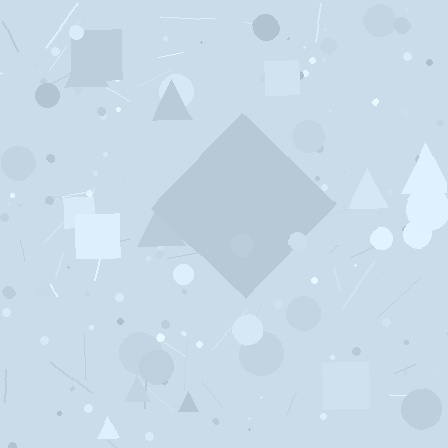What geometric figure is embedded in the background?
A diamond is embedded in the background.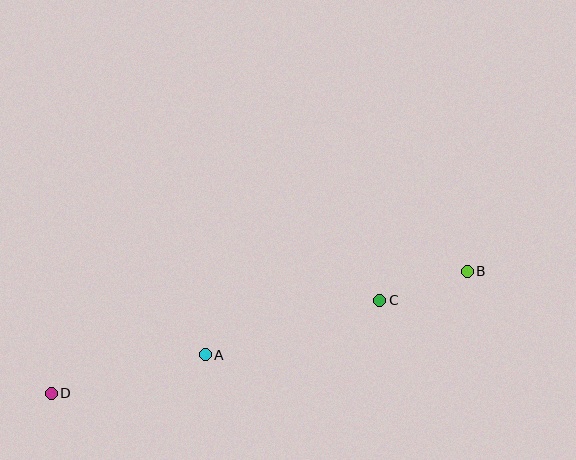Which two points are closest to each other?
Points B and C are closest to each other.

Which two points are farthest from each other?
Points B and D are farthest from each other.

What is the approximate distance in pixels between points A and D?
The distance between A and D is approximately 159 pixels.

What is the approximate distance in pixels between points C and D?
The distance between C and D is approximately 341 pixels.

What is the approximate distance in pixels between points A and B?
The distance between A and B is approximately 275 pixels.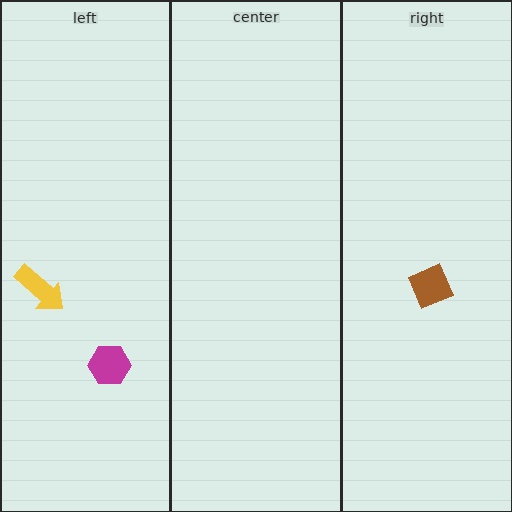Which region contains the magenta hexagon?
The left region.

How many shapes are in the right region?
1.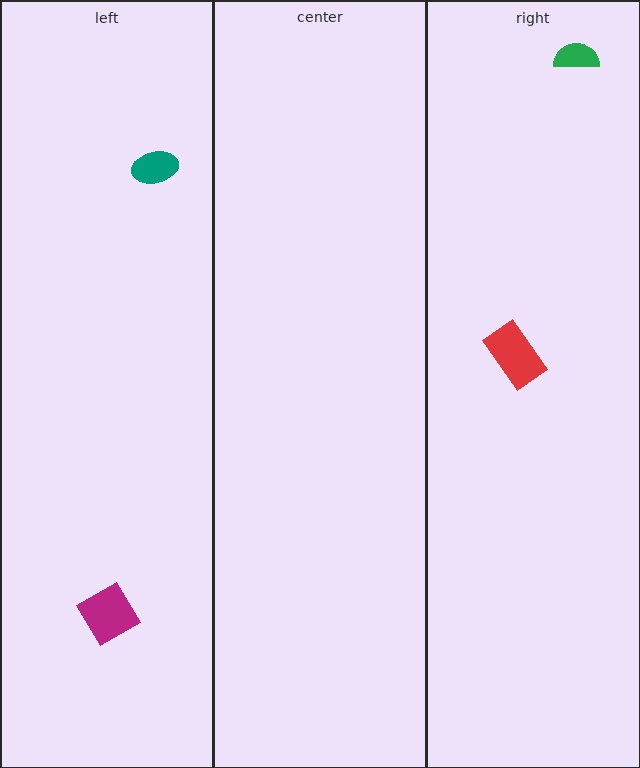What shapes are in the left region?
The teal ellipse, the magenta diamond.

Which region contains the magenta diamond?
The left region.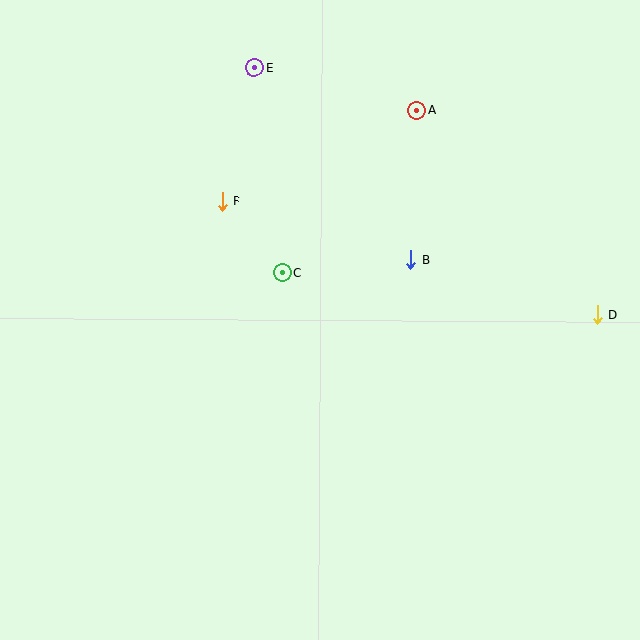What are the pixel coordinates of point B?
Point B is at (411, 259).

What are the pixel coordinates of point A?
Point A is at (417, 110).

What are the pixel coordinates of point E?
Point E is at (254, 67).